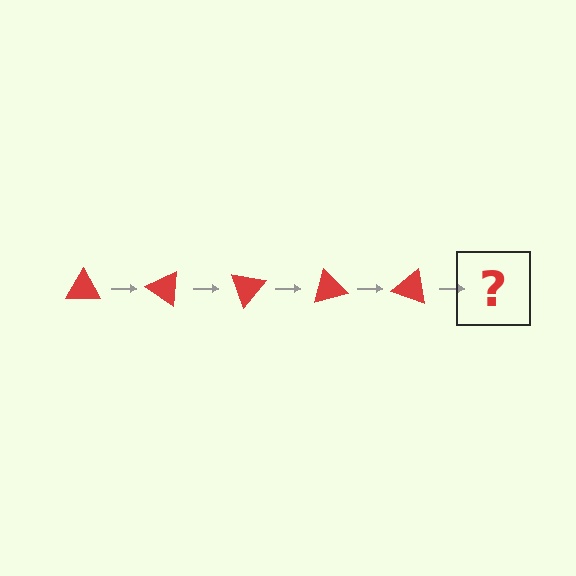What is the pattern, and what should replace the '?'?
The pattern is that the triangle rotates 35 degrees each step. The '?' should be a red triangle rotated 175 degrees.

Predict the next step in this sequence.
The next step is a red triangle rotated 175 degrees.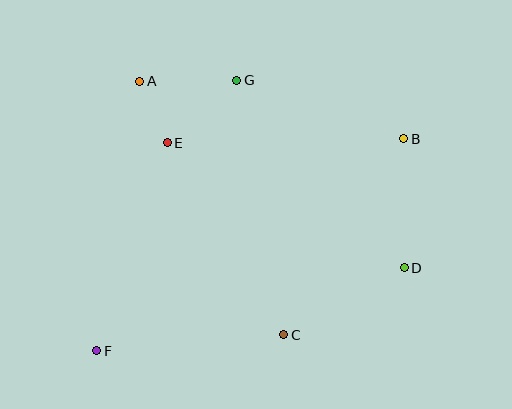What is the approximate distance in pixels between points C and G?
The distance between C and G is approximately 259 pixels.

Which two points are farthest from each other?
Points B and F are farthest from each other.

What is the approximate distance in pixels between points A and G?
The distance between A and G is approximately 97 pixels.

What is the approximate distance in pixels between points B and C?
The distance between B and C is approximately 230 pixels.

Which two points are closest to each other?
Points A and E are closest to each other.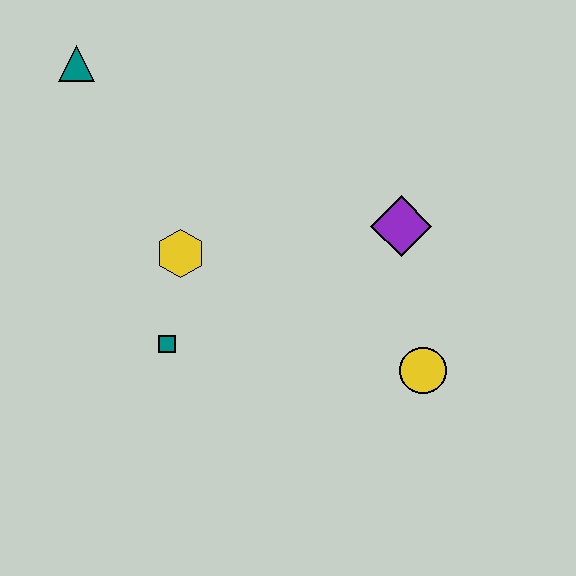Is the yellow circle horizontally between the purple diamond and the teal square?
No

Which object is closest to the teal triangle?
The yellow hexagon is closest to the teal triangle.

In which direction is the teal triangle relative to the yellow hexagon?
The teal triangle is above the yellow hexagon.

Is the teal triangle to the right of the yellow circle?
No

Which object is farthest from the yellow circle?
The teal triangle is farthest from the yellow circle.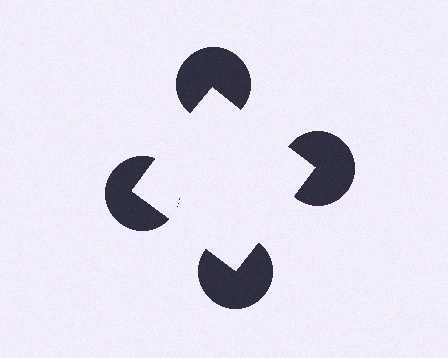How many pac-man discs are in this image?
There are 4 — one at each vertex of the illusory square.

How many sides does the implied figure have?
4 sides.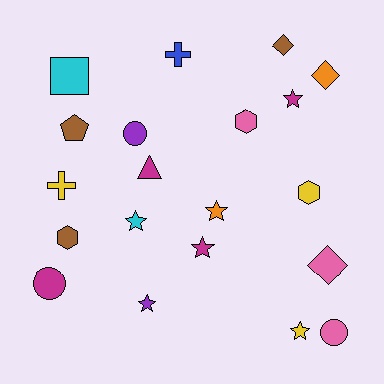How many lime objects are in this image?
There are no lime objects.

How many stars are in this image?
There are 6 stars.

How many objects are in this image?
There are 20 objects.